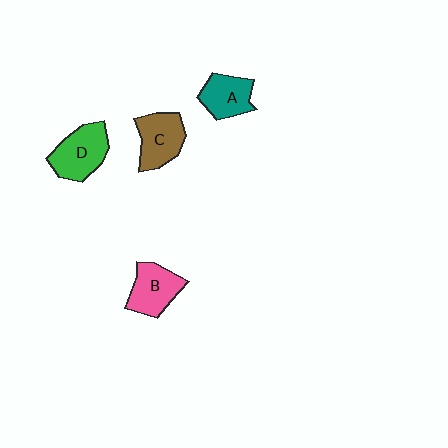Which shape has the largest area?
Shape D (green).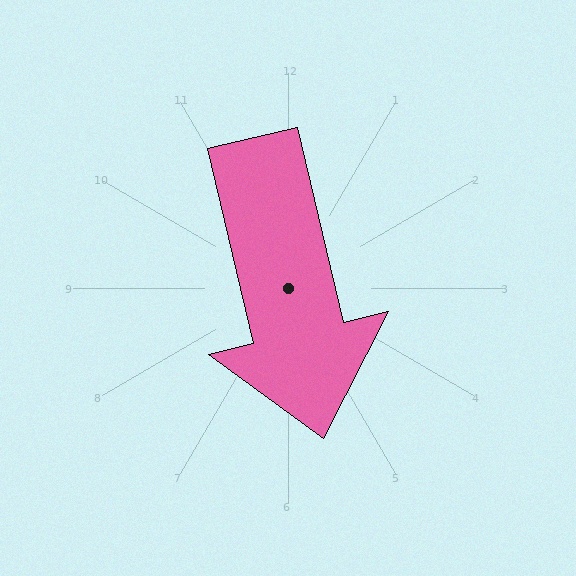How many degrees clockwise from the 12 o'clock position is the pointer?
Approximately 167 degrees.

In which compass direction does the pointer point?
South.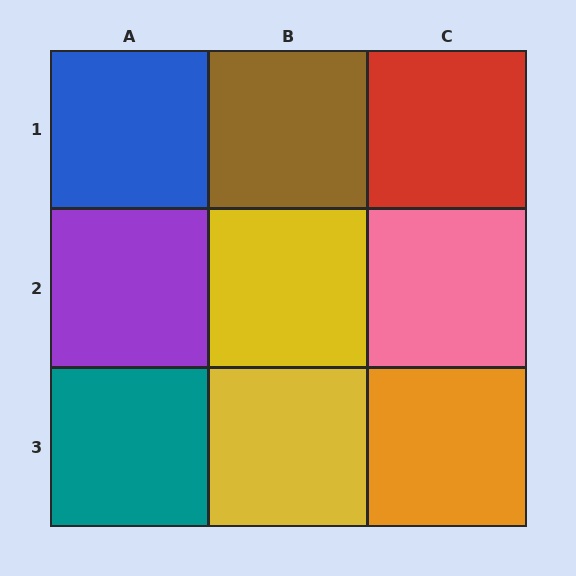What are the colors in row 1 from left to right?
Blue, brown, red.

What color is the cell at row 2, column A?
Purple.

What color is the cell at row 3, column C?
Orange.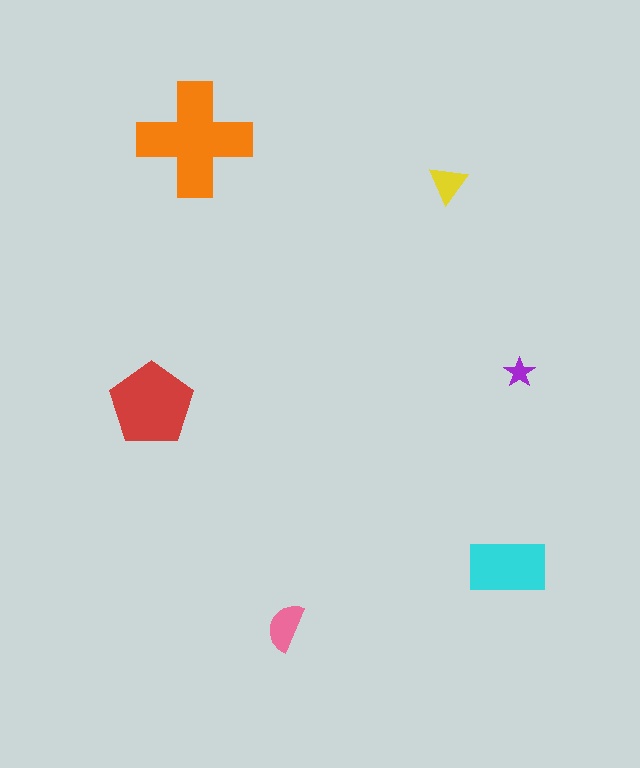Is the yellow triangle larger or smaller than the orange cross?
Smaller.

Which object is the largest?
The orange cross.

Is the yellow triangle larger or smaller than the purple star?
Larger.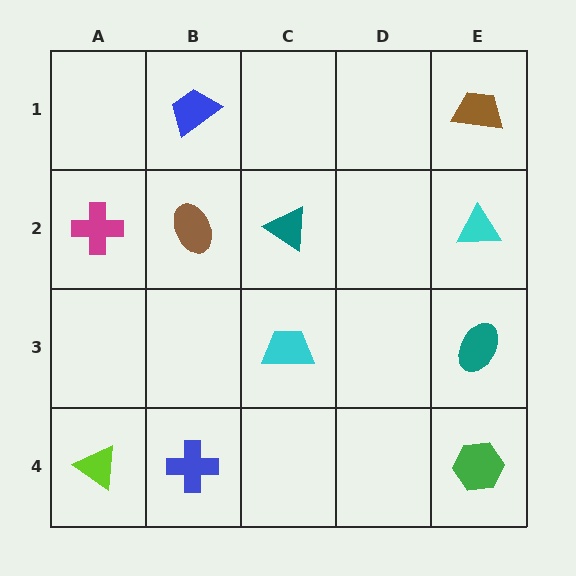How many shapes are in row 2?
4 shapes.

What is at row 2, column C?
A teal triangle.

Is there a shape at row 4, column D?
No, that cell is empty.